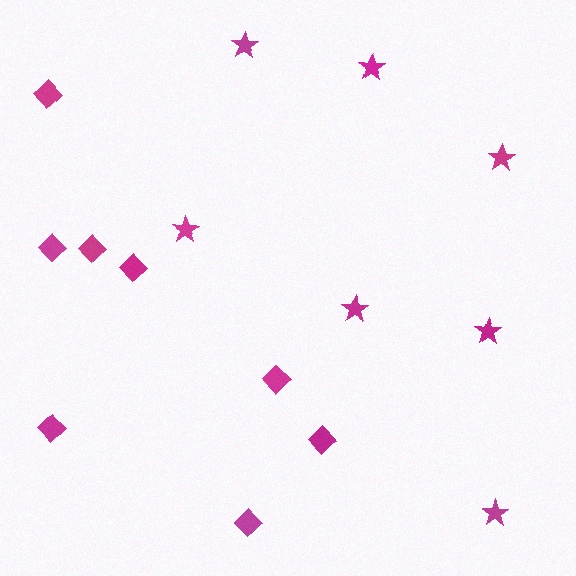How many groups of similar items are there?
There are 2 groups: one group of diamonds (8) and one group of stars (7).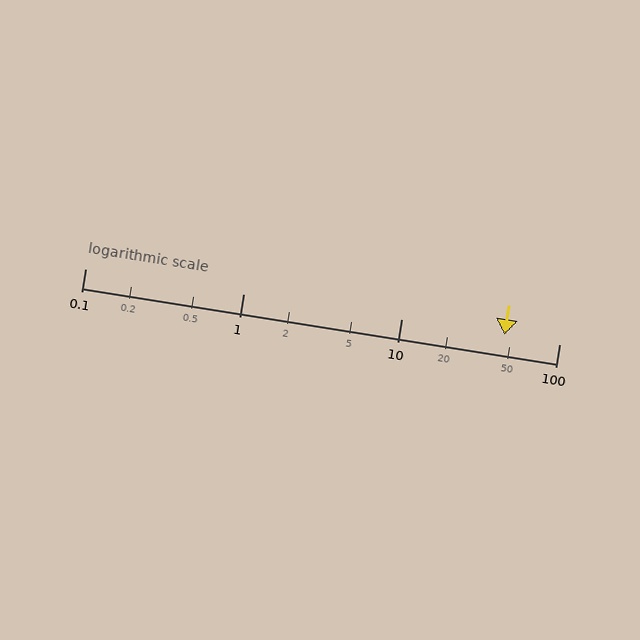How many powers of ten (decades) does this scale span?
The scale spans 3 decades, from 0.1 to 100.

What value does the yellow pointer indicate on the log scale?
The pointer indicates approximately 45.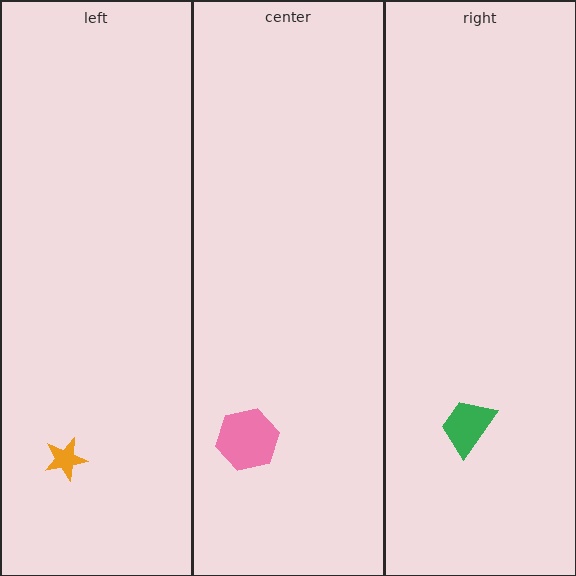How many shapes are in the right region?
1.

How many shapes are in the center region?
1.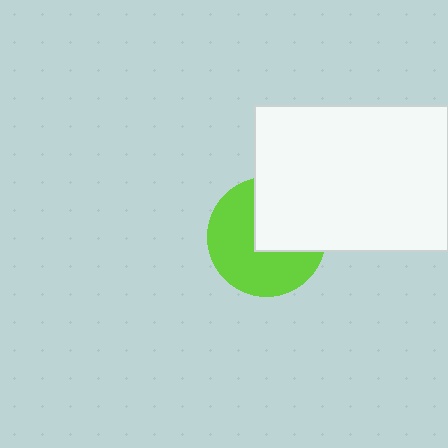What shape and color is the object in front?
The object in front is a white rectangle.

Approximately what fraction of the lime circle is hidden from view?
Roughly 41% of the lime circle is hidden behind the white rectangle.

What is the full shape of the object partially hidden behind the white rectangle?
The partially hidden object is a lime circle.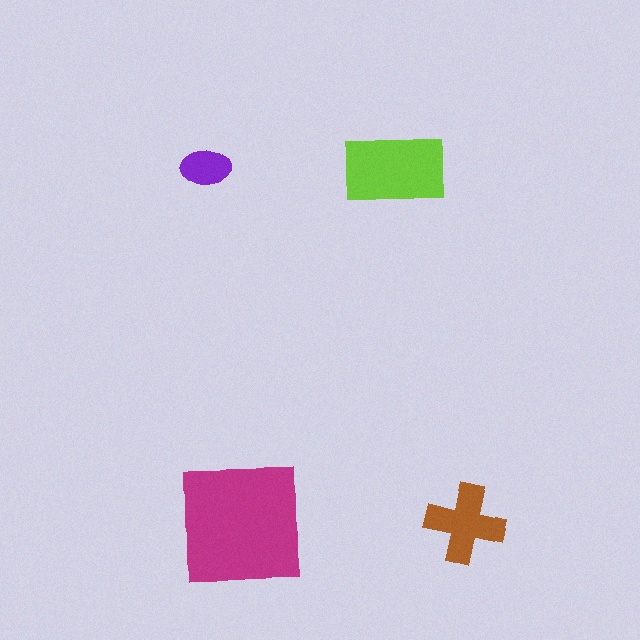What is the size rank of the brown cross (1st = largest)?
3rd.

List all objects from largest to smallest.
The magenta square, the lime rectangle, the brown cross, the purple ellipse.